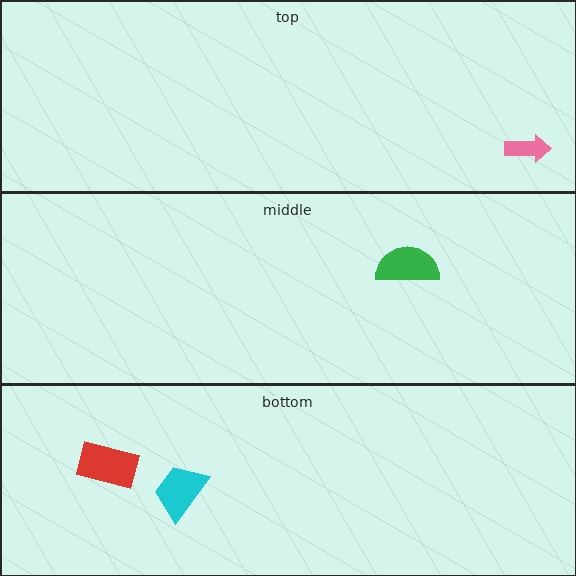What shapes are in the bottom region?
The red rectangle, the cyan trapezoid.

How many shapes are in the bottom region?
2.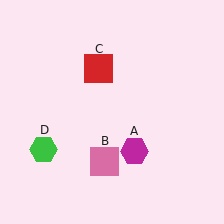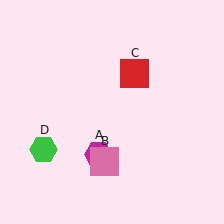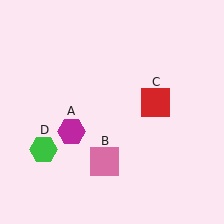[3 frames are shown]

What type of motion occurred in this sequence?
The magenta hexagon (object A), red square (object C) rotated clockwise around the center of the scene.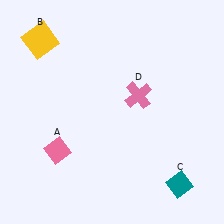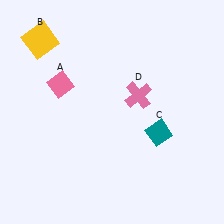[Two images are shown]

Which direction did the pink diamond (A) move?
The pink diamond (A) moved up.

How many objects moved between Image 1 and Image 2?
2 objects moved between the two images.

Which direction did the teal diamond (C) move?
The teal diamond (C) moved up.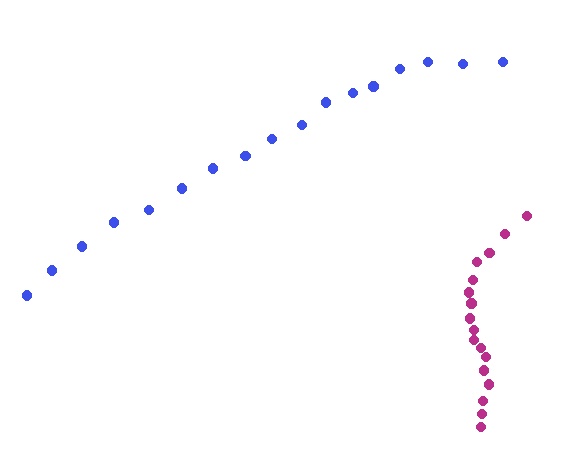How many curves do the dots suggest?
There are 2 distinct paths.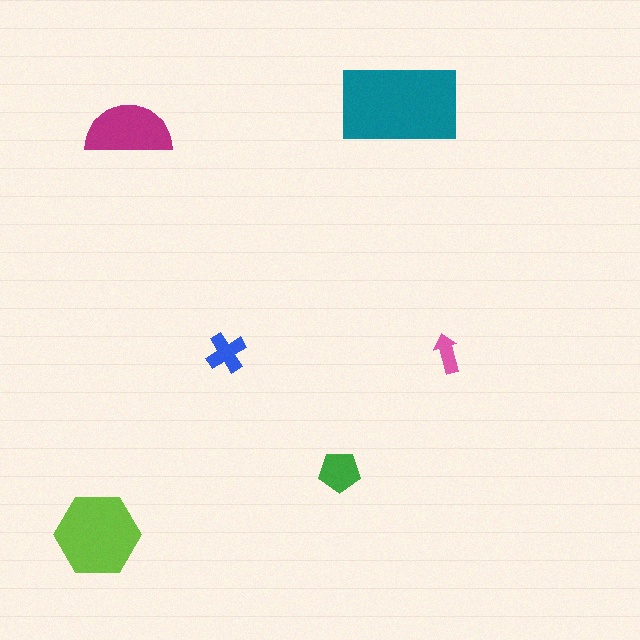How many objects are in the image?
There are 6 objects in the image.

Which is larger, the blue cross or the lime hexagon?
The lime hexagon.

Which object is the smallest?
The pink arrow.